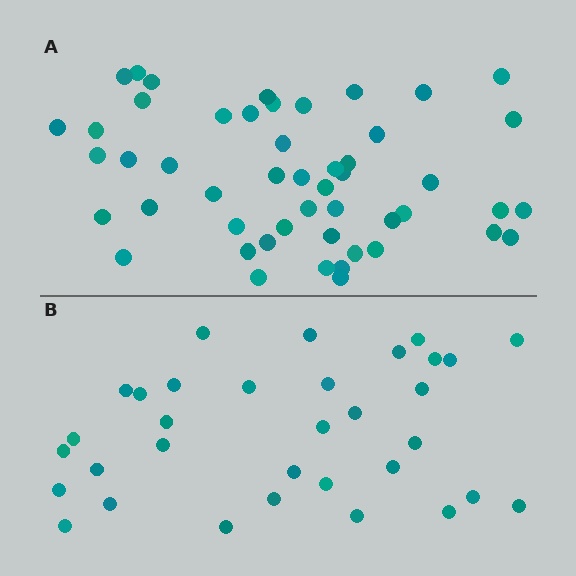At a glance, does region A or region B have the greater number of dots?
Region A (the top region) has more dots.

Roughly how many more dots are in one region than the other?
Region A has approximately 15 more dots than region B.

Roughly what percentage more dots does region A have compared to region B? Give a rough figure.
About 50% more.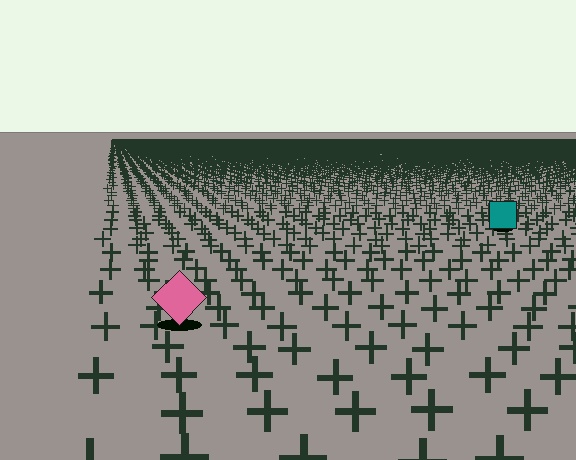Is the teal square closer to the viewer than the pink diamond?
No. The pink diamond is closer — you can tell from the texture gradient: the ground texture is coarser near it.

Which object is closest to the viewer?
The pink diamond is closest. The texture marks near it are larger and more spread out.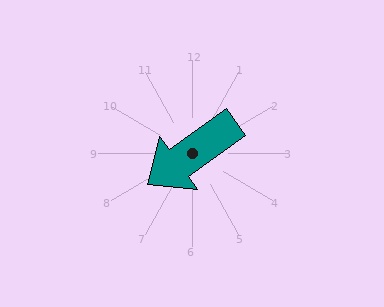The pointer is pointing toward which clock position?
Roughly 8 o'clock.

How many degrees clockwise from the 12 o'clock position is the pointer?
Approximately 234 degrees.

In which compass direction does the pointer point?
Southwest.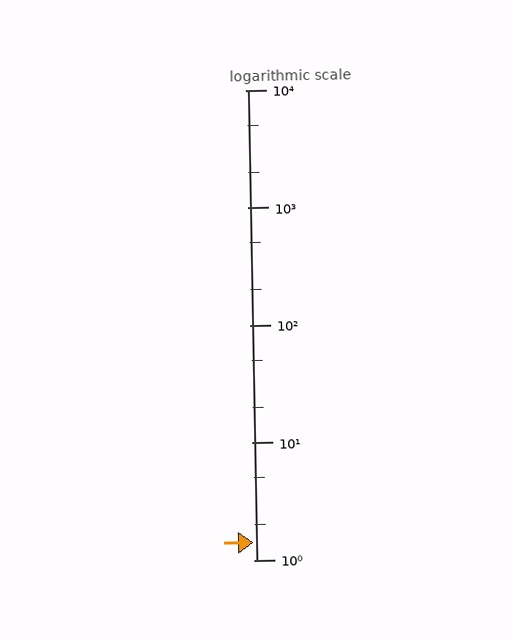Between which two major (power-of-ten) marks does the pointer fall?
The pointer is between 1 and 10.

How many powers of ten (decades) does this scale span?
The scale spans 4 decades, from 1 to 10000.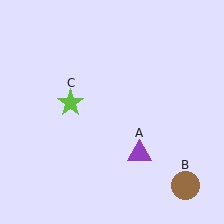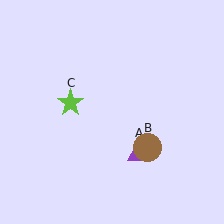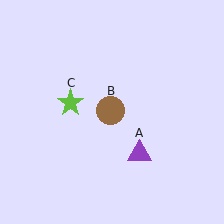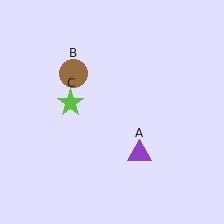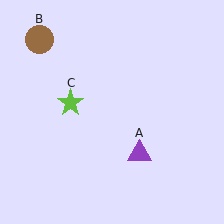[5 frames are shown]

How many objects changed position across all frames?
1 object changed position: brown circle (object B).